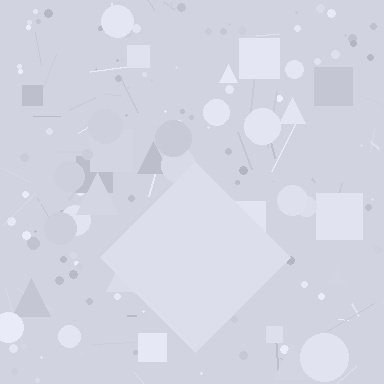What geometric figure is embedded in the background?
A diamond is embedded in the background.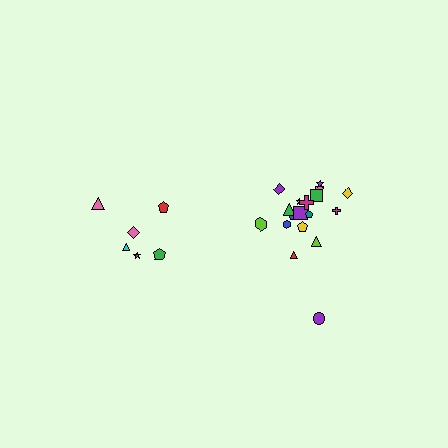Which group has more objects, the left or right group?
The right group.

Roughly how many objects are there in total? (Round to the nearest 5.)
Roughly 25 objects in total.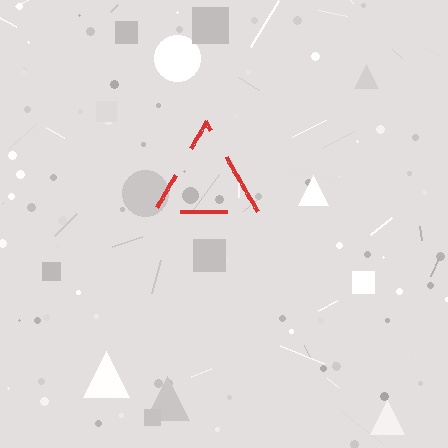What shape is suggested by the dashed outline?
The dashed outline suggests a triangle.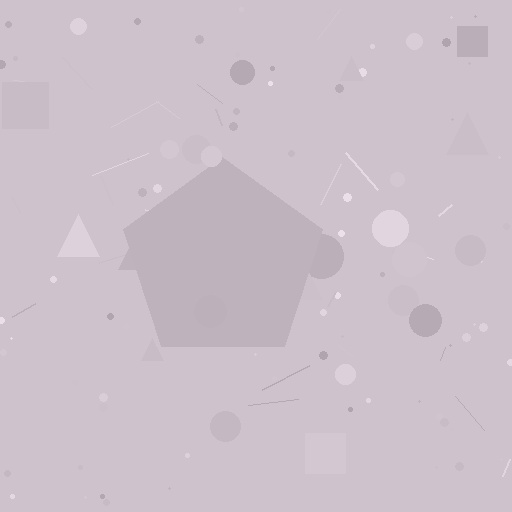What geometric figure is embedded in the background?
A pentagon is embedded in the background.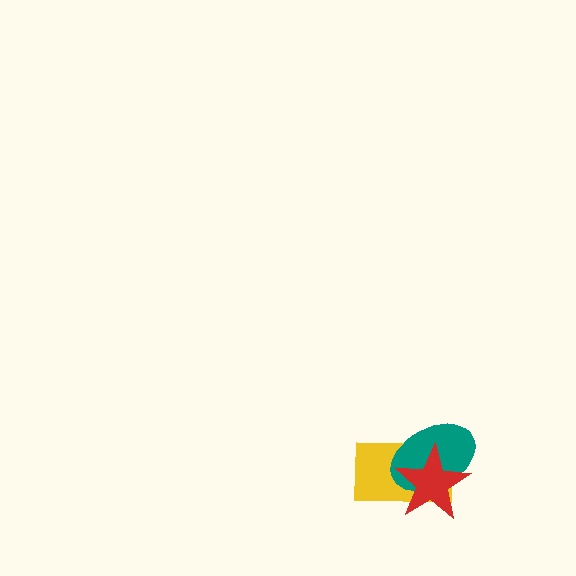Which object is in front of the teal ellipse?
The red star is in front of the teal ellipse.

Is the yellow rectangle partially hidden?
Yes, it is partially covered by another shape.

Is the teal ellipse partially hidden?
Yes, it is partially covered by another shape.